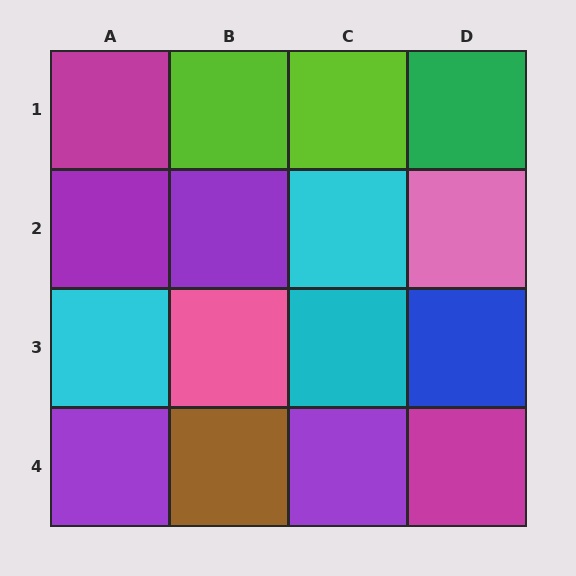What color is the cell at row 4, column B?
Brown.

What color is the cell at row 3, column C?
Cyan.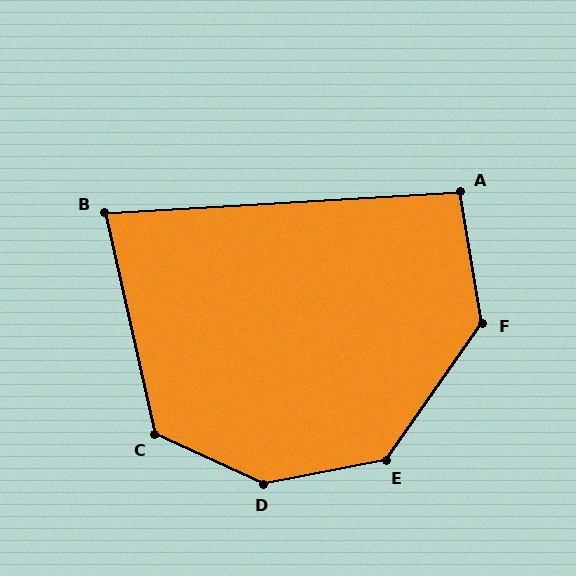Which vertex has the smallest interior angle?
B, at approximately 81 degrees.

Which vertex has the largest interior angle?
D, at approximately 144 degrees.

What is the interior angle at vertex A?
Approximately 96 degrees (obtuse).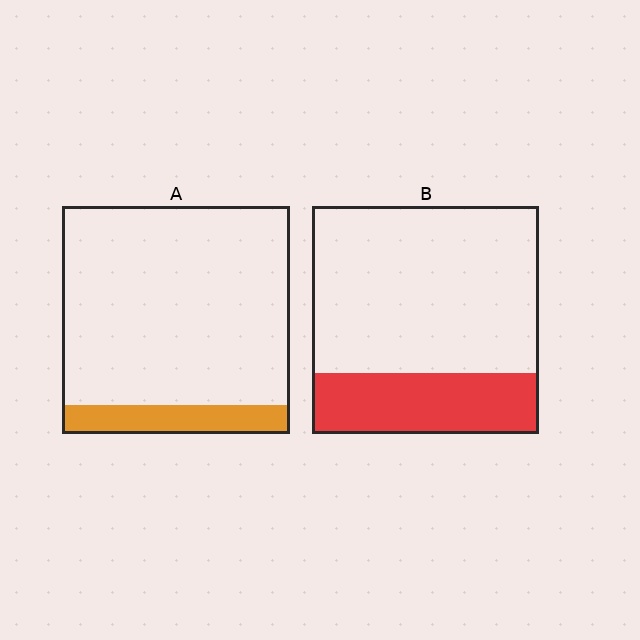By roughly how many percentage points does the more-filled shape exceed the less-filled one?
By roughly 15 percentage points (B over A).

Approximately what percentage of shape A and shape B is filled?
A is approximately 15% and B is approximately 25%.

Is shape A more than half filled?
No.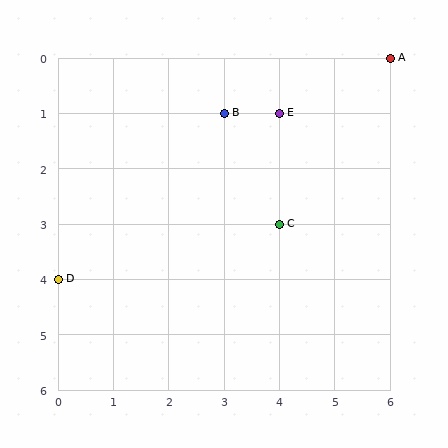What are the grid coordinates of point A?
Point A is at grid coordinates (6, 0).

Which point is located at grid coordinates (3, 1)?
Point B is at (3, 1).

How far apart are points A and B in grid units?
Points A and B are 3 columns and 1 row apart (about 3.2 grid units diagonally).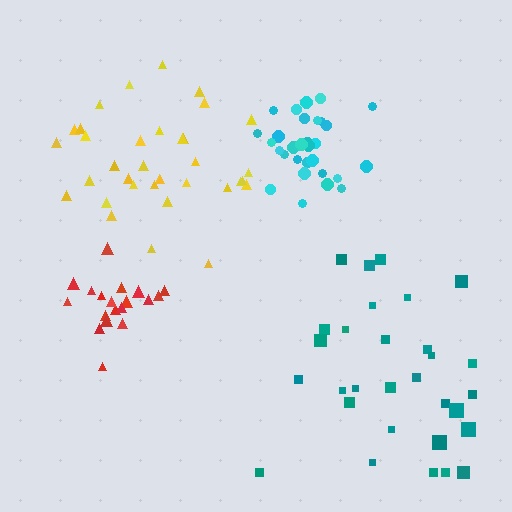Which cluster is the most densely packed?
Cyan.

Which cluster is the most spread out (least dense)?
Teal.